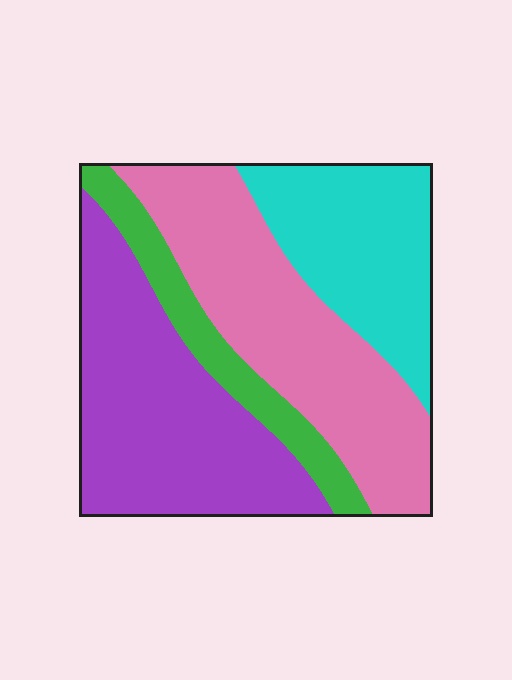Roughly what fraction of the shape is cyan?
Cyan covers about 20% of the shape.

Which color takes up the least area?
Green, at roughly 10%.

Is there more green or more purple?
Purple.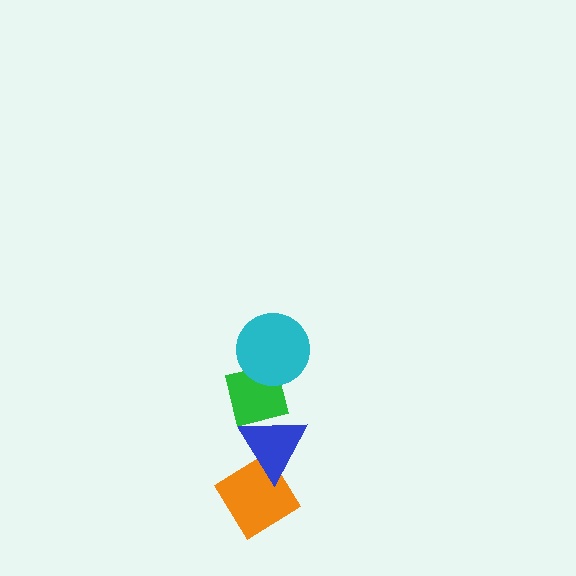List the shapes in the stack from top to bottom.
From top to bottom: the cyan circle, the green square, the blue triangle, the orange diamond.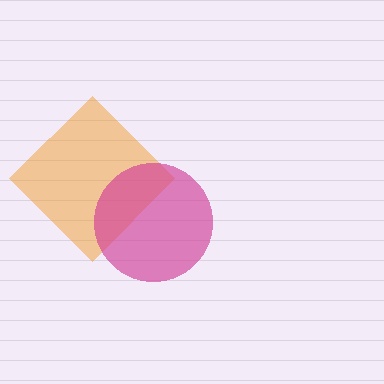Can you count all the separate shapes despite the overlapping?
Yes, there are 2 separate shapes.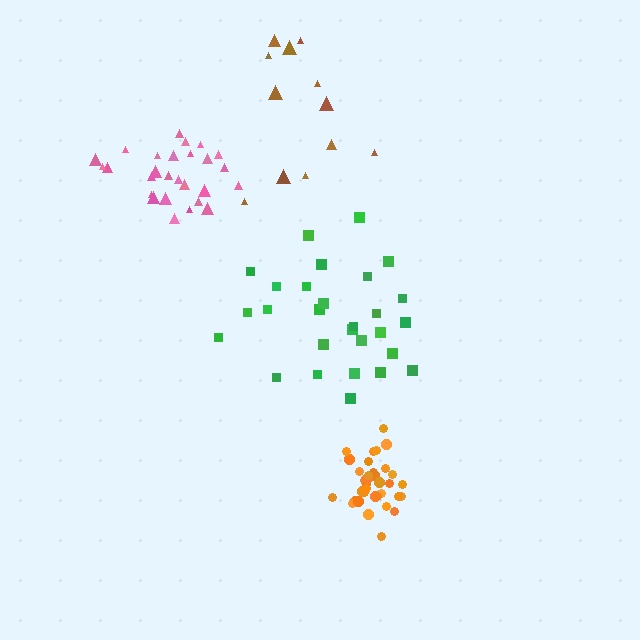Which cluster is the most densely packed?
Orange.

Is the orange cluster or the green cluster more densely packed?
Orange.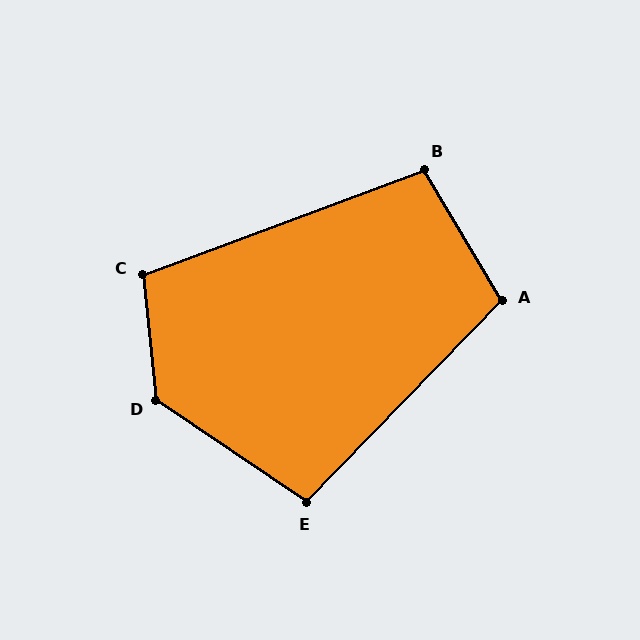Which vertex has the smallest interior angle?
E, at approximately 100 degrees.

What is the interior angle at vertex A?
Approximately 105 degrees (obtuse).